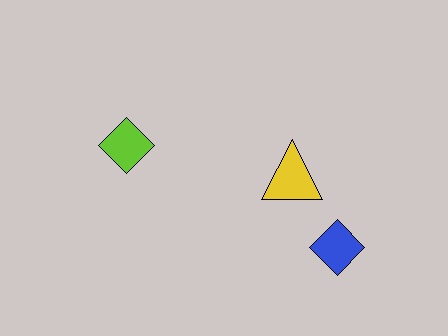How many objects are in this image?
There are 3 objects.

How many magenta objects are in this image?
There are no magenta objects.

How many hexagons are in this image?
There are no hexagons.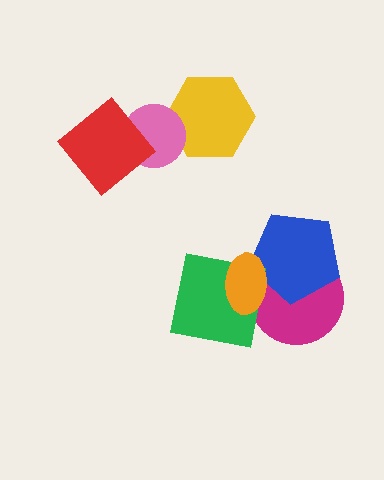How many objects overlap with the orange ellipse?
3 objects overlap with the orange ellipse.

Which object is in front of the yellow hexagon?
The pink circle is in front of the yellow hexagon.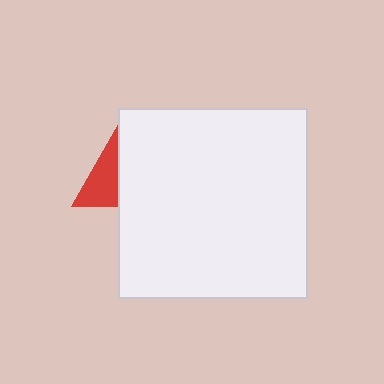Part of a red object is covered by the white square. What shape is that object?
It is a triangle.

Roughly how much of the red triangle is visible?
About half of it is visible (roughly 46%).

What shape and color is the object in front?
The object in front is a white square.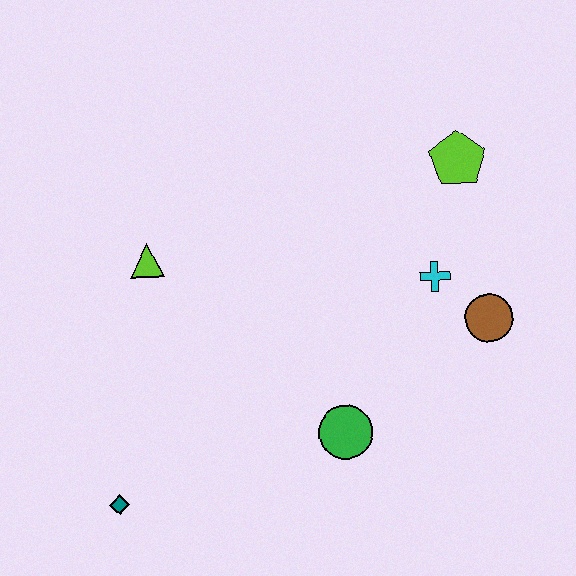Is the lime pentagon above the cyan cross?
Yes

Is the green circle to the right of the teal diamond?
Yes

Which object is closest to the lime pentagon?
The cyan cross is closest to the lime pentagon.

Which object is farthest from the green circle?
The lime pentagon is farthest from the green circle.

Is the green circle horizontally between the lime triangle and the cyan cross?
Yes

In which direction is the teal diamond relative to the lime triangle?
The teal diamond is below the lime triangle.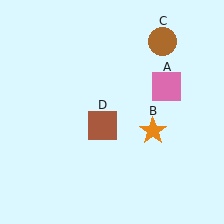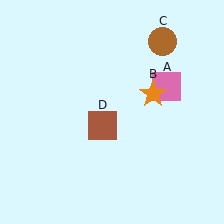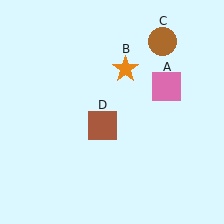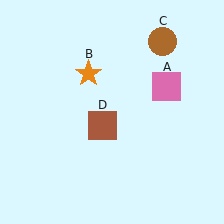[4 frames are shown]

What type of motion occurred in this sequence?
The orange star (object B) rotated counterclockwise around the center of the scene.